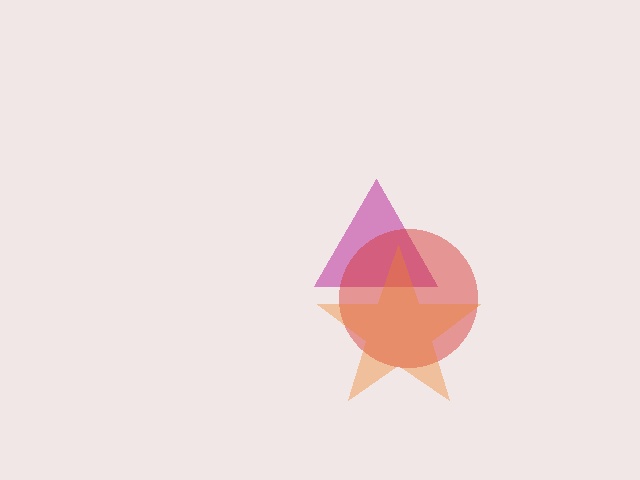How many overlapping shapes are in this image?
There are 3 overlapping shapes in the image.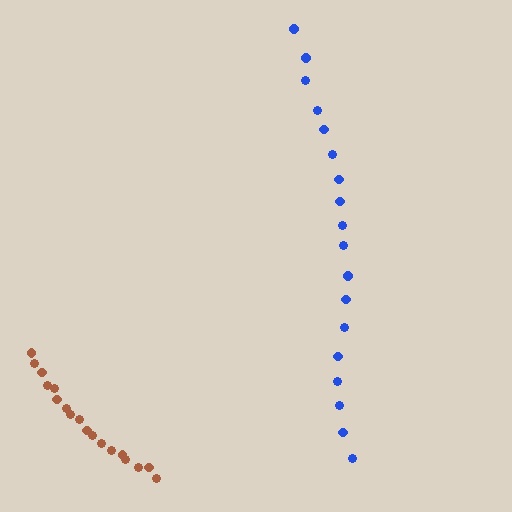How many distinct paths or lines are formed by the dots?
There are 2 distinct paths.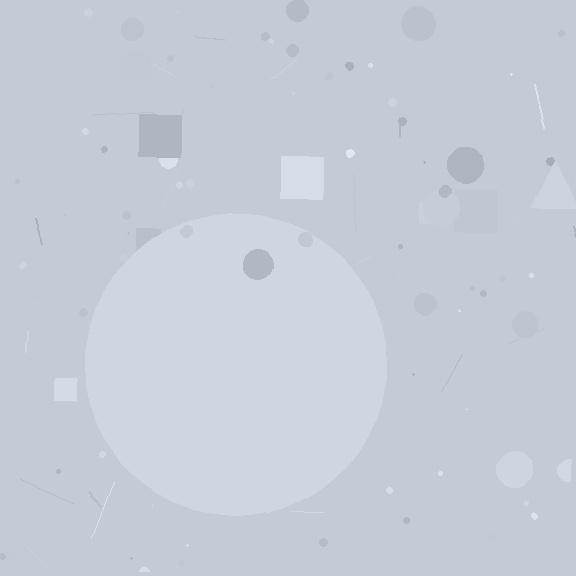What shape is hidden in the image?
A circle is hidden in the image.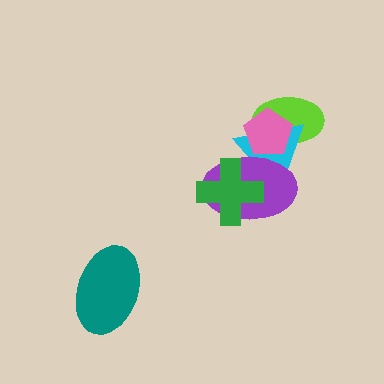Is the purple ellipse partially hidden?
Yes, it is partially covered by another shape.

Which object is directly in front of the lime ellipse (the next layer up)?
The cyan triangle is directly in front of the lime ellipse.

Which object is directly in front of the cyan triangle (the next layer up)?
The purple ellipse is directly in front of the cyan triangle.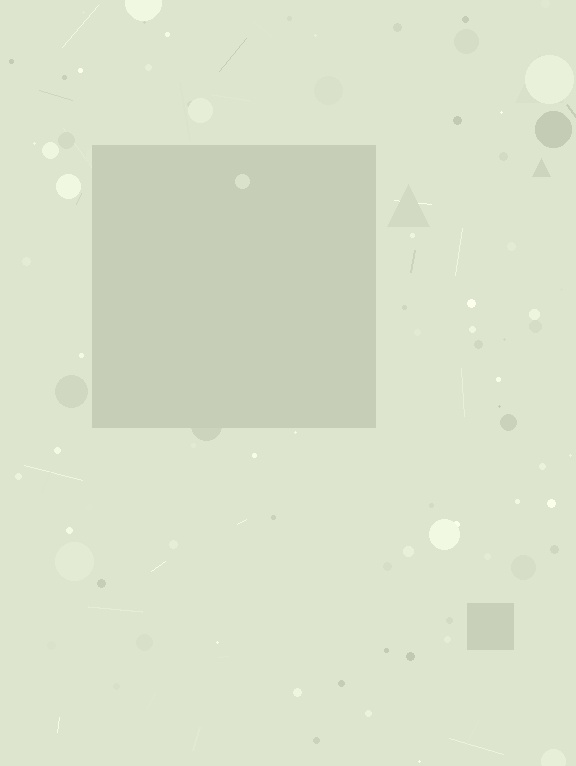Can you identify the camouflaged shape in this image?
The camouflaged shape is a square.